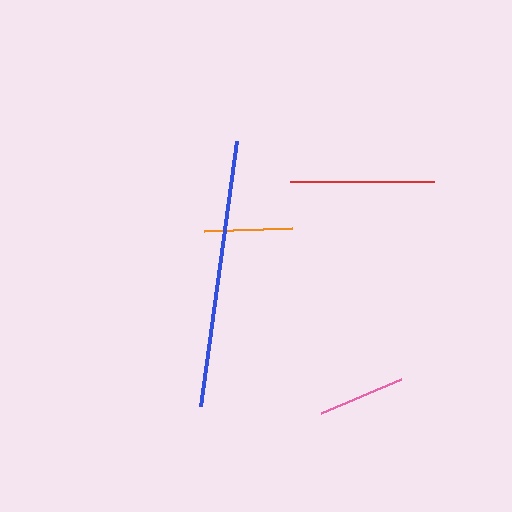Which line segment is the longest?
The blue line is the longest at approximately 267 pixels.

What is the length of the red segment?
The red segment is approximately 145 pixels long.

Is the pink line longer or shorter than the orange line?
The orange line is longer than the pink line.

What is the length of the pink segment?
The pink segment is approximately 87 pixels long.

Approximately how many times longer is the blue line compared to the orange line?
The blue line is approximately 3.0 times the length of the orange line.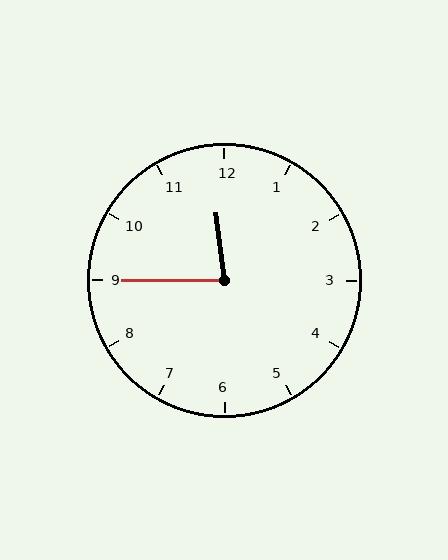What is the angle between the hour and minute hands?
Approximately 82 degrees.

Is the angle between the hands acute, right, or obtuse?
It is acute.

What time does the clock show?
11:45.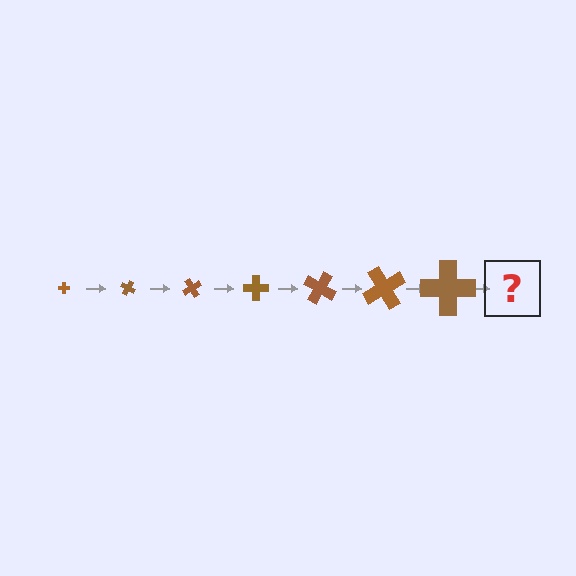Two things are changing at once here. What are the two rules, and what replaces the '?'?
The two rules are that the cross grows larger each step and it rotates 30 degrees each step. The '?' should be a cross, larger than the previous one and rotated 210 degrees from the start.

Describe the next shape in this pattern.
It should be a cross, larger than the previous one and rotated 210 degrees from the start.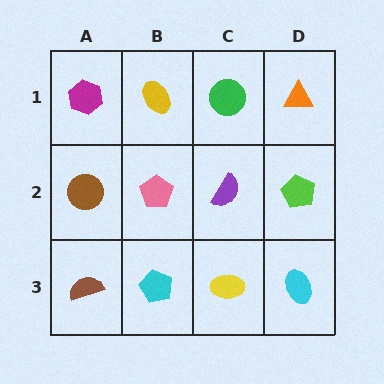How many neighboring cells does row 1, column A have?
2.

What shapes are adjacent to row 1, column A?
A brown circle (row 2, column A), a yellow ellipse (row 1, column B).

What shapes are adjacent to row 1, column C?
A purple semicircle (row 2, column C), a yellow ellipse (row 1, column B), an orange triangle (row 1, column D).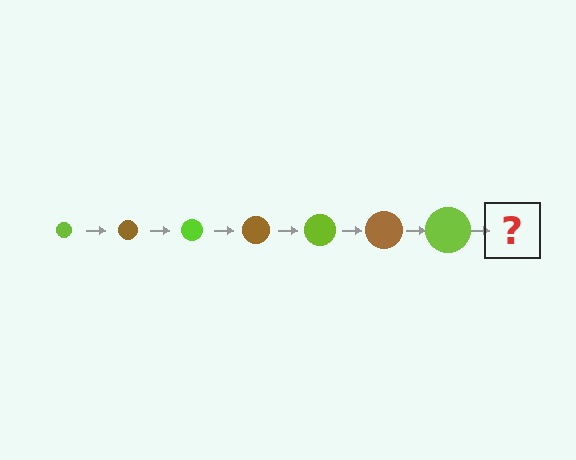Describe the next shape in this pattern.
It should be a brown circle, larger than the previous one.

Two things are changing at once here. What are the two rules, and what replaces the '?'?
The two rules are that the circle grows larger each step and the color cycles through lime and brown. The '?' should be a brown circle, larger than the previous one.